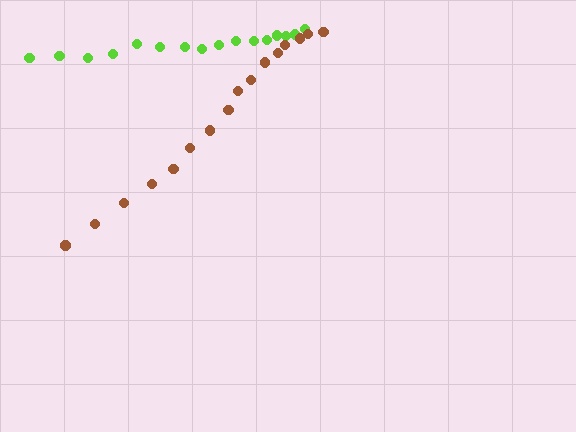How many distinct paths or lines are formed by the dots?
There are 2 distinct paths.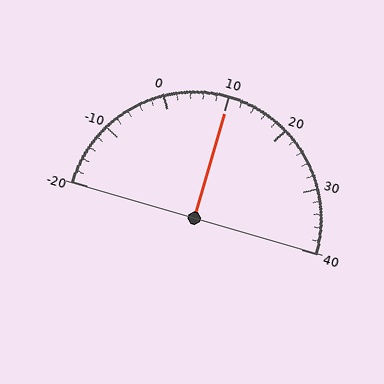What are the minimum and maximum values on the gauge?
The gauge ranges from -20 to 40.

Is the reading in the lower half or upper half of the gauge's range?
The reading is in the upper half of the range (-20 to 40).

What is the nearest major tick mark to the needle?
The nearest major tick mark is 10.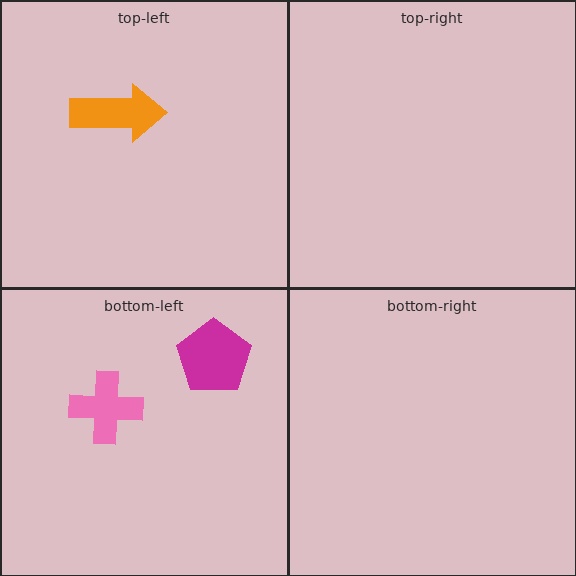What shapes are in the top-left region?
The orange arrow.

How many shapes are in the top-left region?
1.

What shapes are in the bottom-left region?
The pink cross, the magenta pentagon.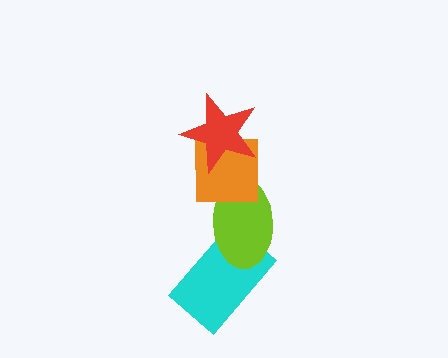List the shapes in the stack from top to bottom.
From top to bottom: the red star, the orange square, the lime ellipse, the cyan rectangle.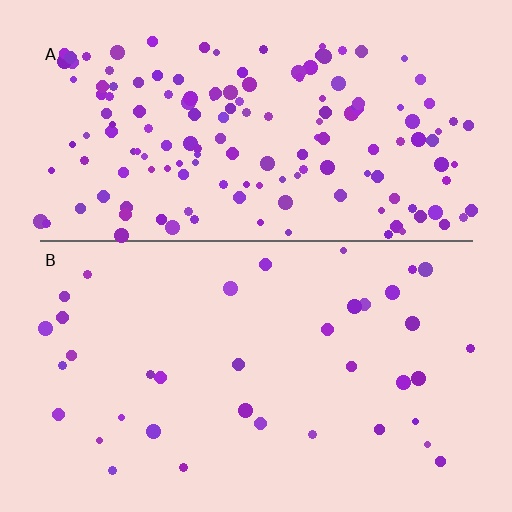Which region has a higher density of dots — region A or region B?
A (the top).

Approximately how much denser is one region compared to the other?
Approximately 4.2× — region A over region B.